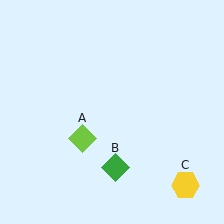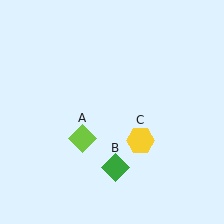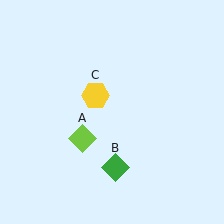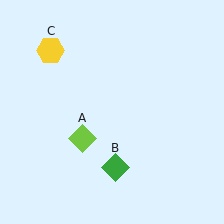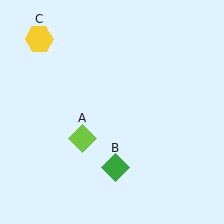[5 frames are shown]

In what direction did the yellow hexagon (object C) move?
The yellow hexagon (object C) moved up and to the left.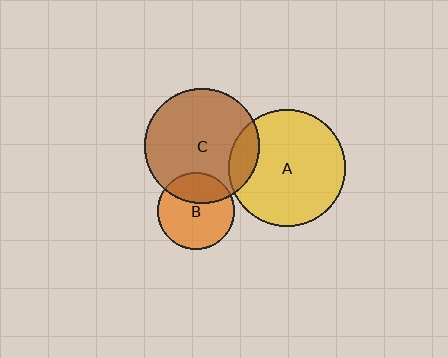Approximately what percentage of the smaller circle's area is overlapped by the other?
Approximately 30%.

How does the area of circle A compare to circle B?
Approximately 2.3 times.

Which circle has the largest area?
Circle A (yellow).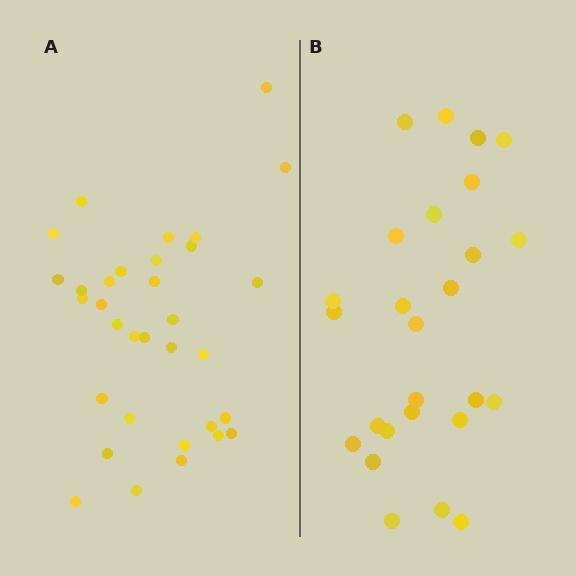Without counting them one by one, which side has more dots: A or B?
Region A (the left region) has more dots.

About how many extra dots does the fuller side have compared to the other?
Region A has roughly 8 or so more dots than region B.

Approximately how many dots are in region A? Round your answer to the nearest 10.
About 30 dots. (The exact count is 33, which rounds to 30.)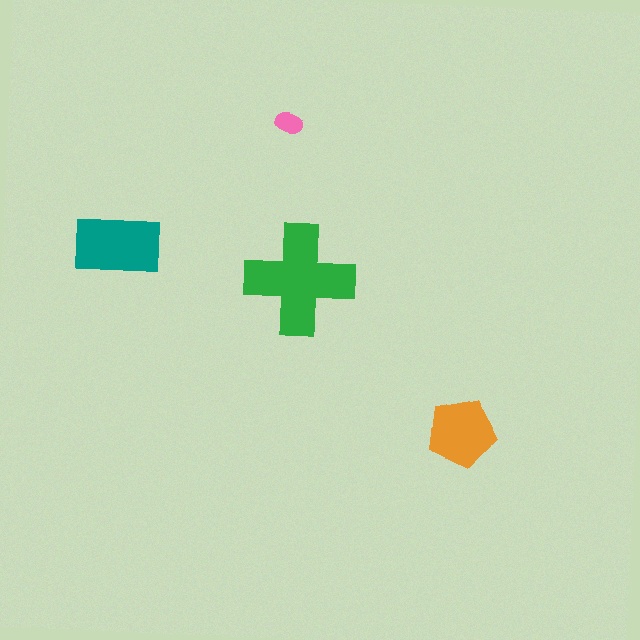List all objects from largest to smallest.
The green cross, the teal rectangle, the orange pentagon, the pink ellipse.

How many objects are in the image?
There are 4 objects in the image.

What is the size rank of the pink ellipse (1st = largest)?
4th.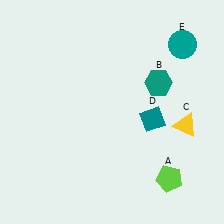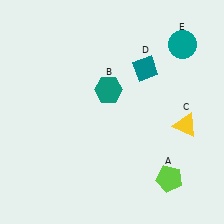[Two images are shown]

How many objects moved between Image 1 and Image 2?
2 objects moved between the two images.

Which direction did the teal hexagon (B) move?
The teal hexagon (B) moved left.